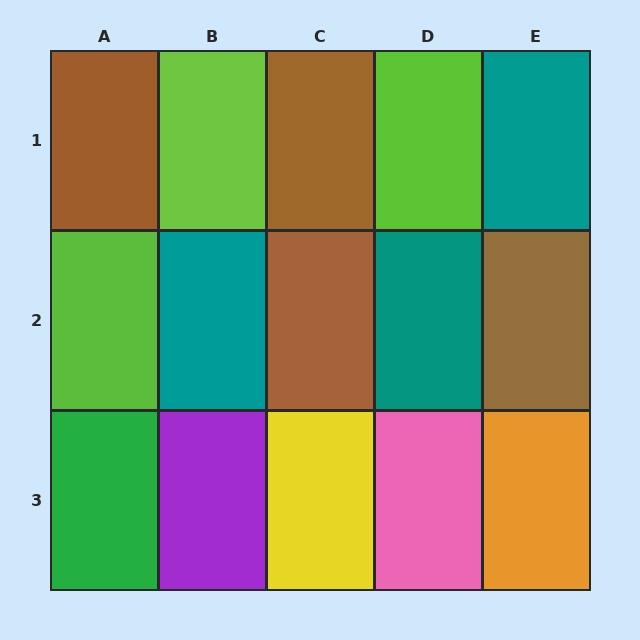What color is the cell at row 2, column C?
Brown.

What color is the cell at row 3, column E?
Orange.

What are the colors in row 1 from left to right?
Brown, lime, brown, lime, teal.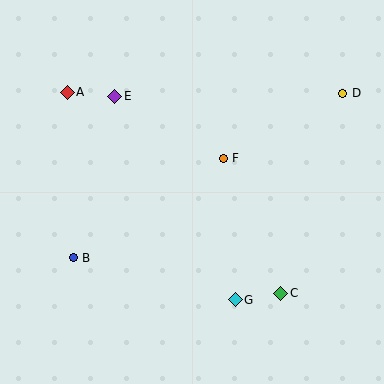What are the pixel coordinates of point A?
Point A is at (67, 92).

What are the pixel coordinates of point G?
Point G is at (235, 300).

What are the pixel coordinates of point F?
Point F is at (223, 158).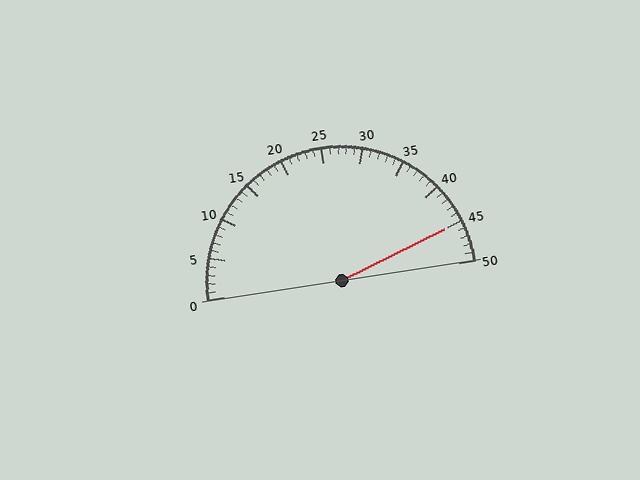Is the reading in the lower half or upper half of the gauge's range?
The reading is in the upper half of the range (0 to 50).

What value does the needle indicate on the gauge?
The needle indicates approximately 45.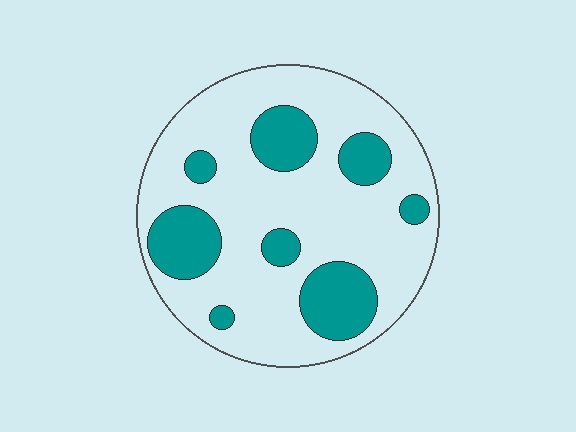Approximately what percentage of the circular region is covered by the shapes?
Approximately 25%.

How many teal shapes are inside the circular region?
8.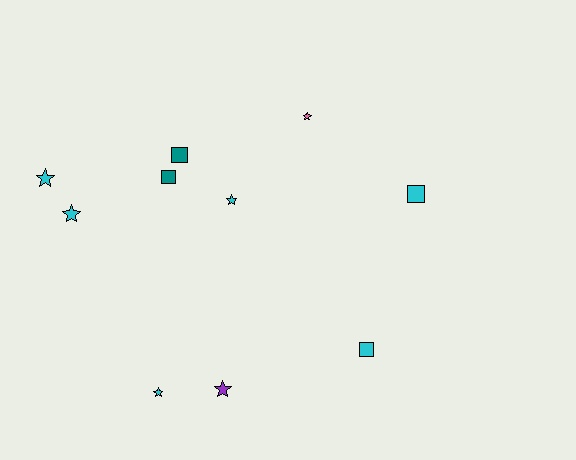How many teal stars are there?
There are no teal stars.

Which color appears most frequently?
Cyan, with 6 objects.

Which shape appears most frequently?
Star, with 6 objects.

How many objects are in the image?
There are 10 objects.